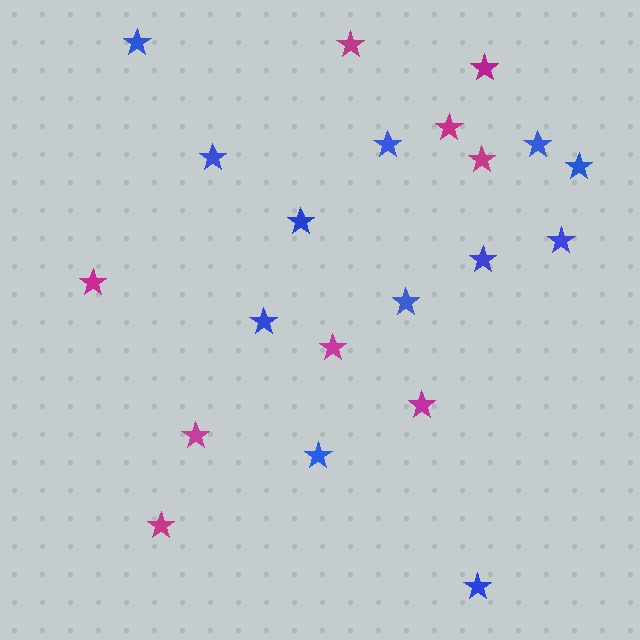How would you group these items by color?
There are 2 groups: one group of blue stars (12) and one group of magenta stars (9).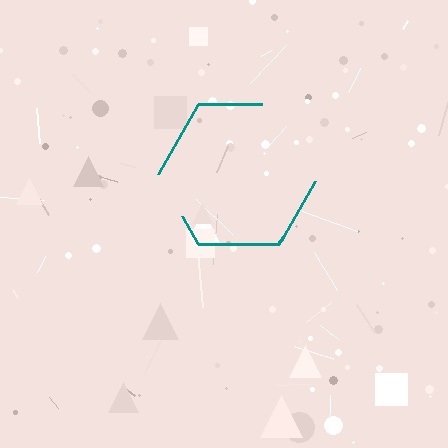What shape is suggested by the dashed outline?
The dashed outline suggests a hexagon.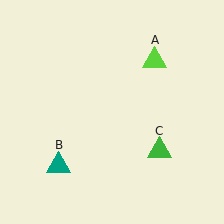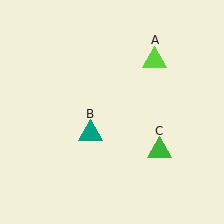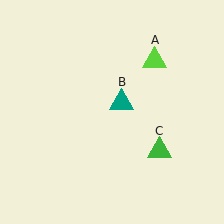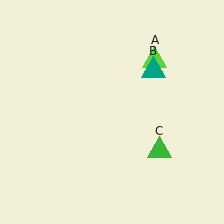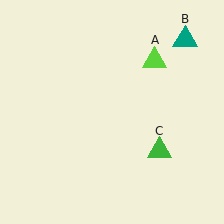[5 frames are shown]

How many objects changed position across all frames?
1 object changed position: teal triangle (object B).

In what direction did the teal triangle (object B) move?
The teal triangle (object B) moved up and to the right.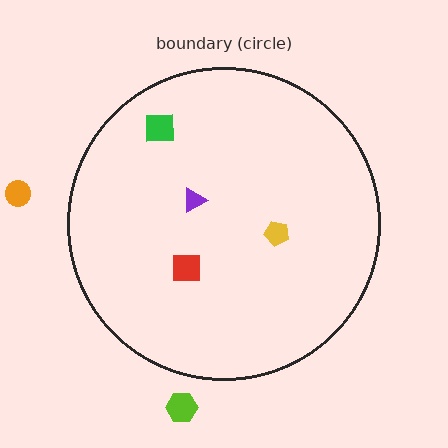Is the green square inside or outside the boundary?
Inside.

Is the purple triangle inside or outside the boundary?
Inside.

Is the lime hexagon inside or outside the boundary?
Outside.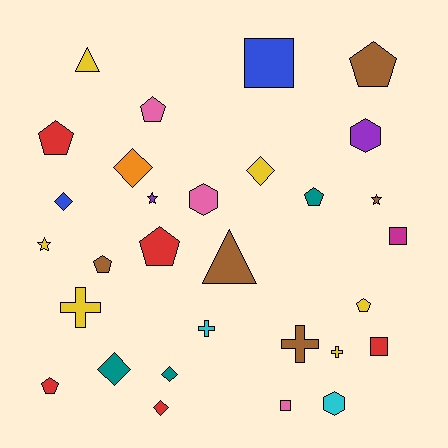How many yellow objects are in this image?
There are 6 yellow objects.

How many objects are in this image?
There are 30 objects.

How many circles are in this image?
There are no circles.